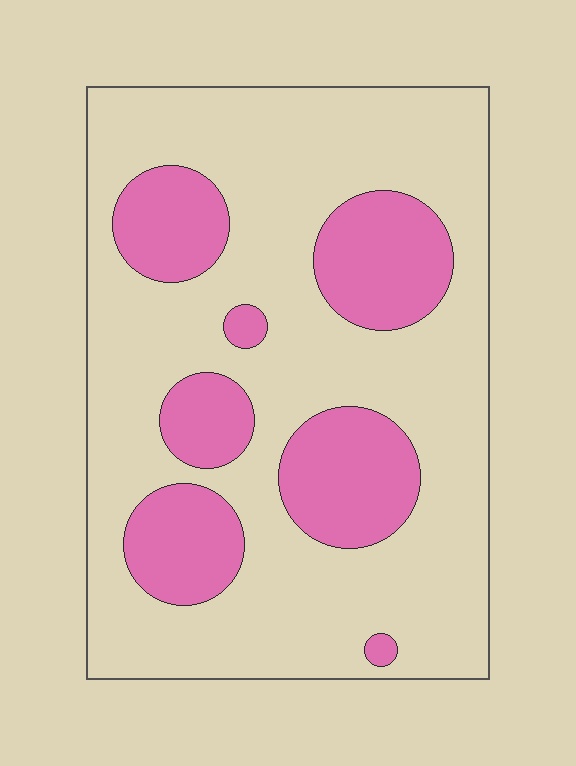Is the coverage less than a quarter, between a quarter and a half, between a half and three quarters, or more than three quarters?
Between a quarter and a half.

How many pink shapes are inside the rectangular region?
7.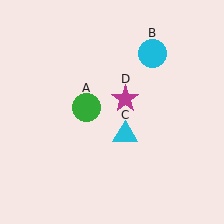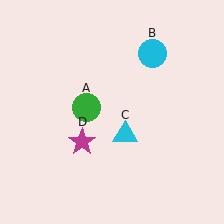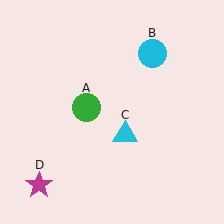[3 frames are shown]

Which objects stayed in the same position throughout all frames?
Green circle (object A) and cyan circle (object B) and cyan triangle (object C) remained stationary.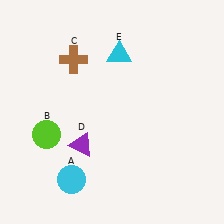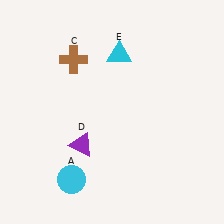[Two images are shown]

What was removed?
The lime circle (B) was removed in Image 2.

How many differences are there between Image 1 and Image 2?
There is 1 difference between the two images.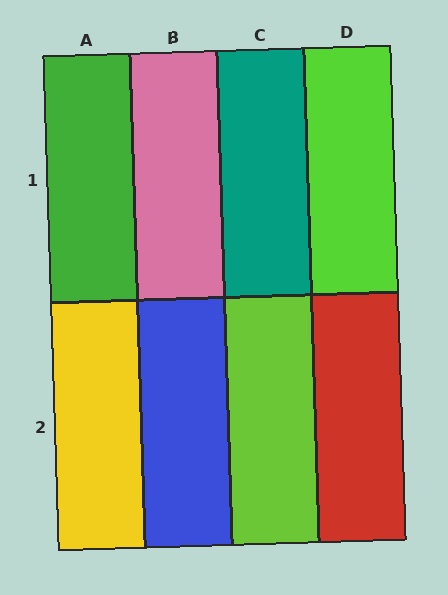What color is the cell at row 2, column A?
Yellow.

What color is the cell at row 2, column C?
Lime.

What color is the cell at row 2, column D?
Red.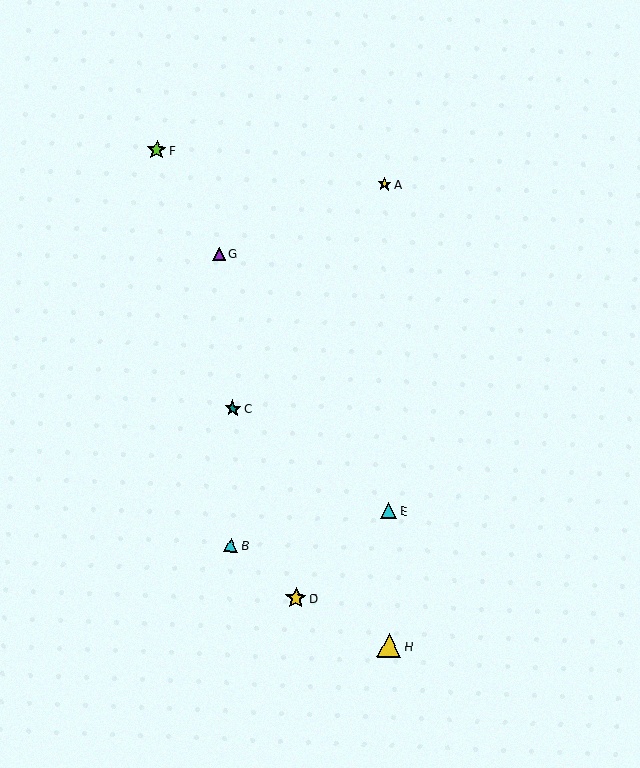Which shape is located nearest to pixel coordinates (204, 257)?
The purple triangle (labeled G) at (219, 254) is nearest to that location.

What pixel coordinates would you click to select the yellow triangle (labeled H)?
Click at (389, 646) to select the yellow triangle H.